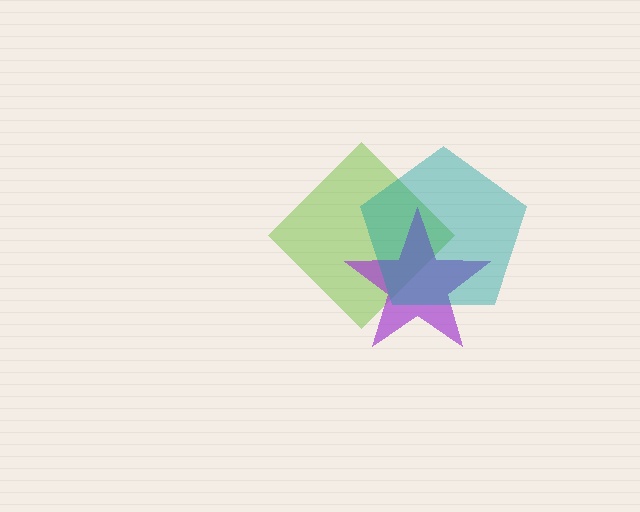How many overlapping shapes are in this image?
There are 3 overlapping shapes in the image.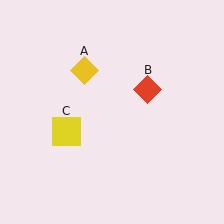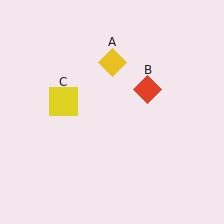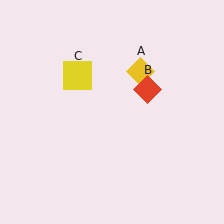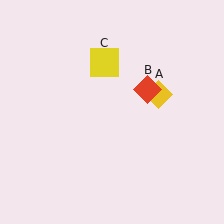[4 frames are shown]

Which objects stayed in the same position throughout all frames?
Red diamond (object B) remained stationary.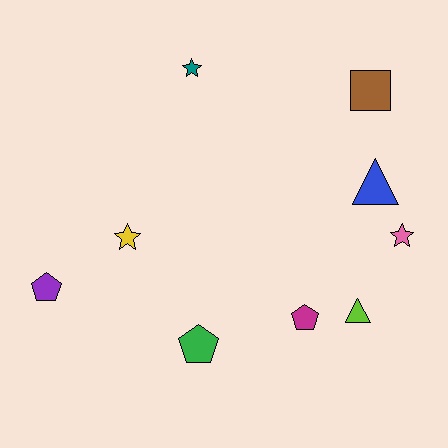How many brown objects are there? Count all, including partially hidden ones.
There is 1 brown object.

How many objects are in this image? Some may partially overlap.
There are 9 objects.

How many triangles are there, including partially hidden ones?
There are 2 triangles.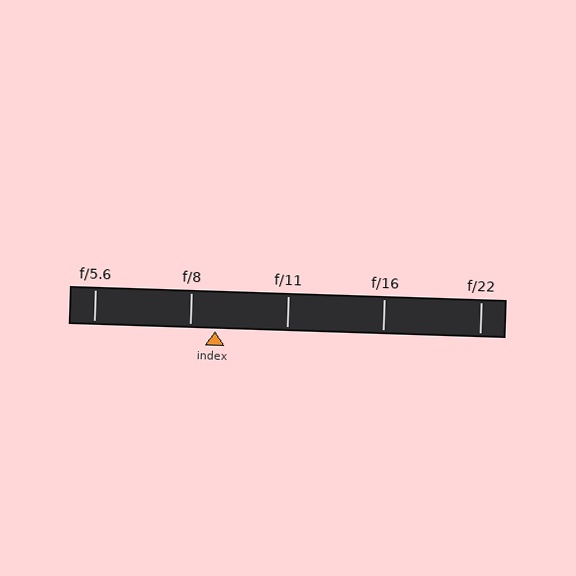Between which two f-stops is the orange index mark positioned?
The index mark is between f/8 and f/11.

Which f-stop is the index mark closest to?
The index mark is closest to f/8.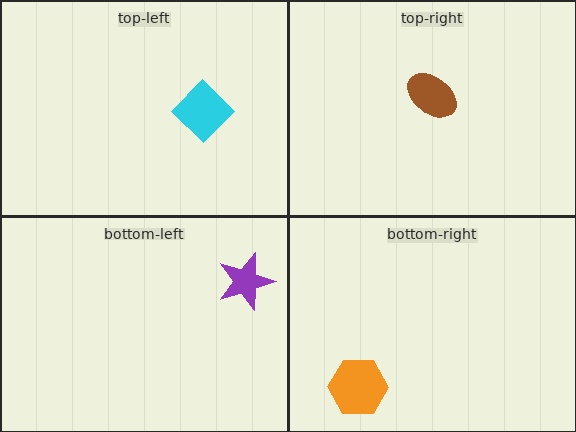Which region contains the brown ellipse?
The top-right region.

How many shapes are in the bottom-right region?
1.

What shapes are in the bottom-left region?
The purple star.